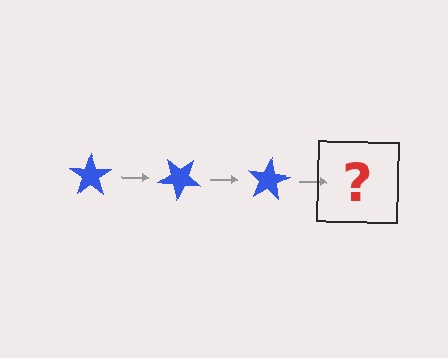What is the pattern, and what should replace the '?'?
The pattern is that the star rotates 40 degrees each step. The '?' should be a blue star rotated 120 degrees.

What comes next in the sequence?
The next element should be a blue star rotated 120 degrees.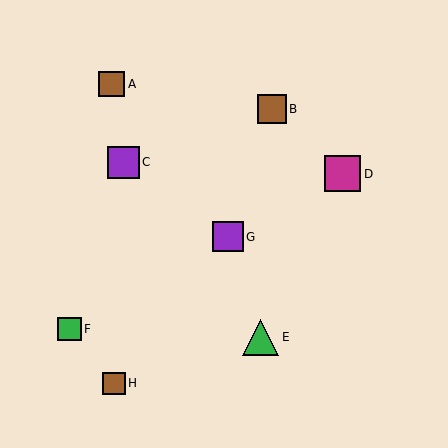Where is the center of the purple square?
The center of the purple square is at (228, 237).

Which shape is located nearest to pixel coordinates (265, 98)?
The brown square (labeled B) at (272, 109) is nearest to that location.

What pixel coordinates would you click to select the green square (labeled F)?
Click at (70, 329) to select the green square F.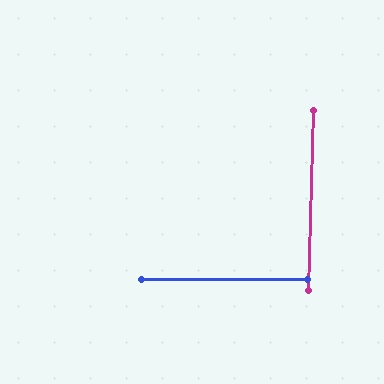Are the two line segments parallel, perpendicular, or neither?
Perpendicular — they meet at approximately 89°.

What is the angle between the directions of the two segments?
Approximately 89 degrees.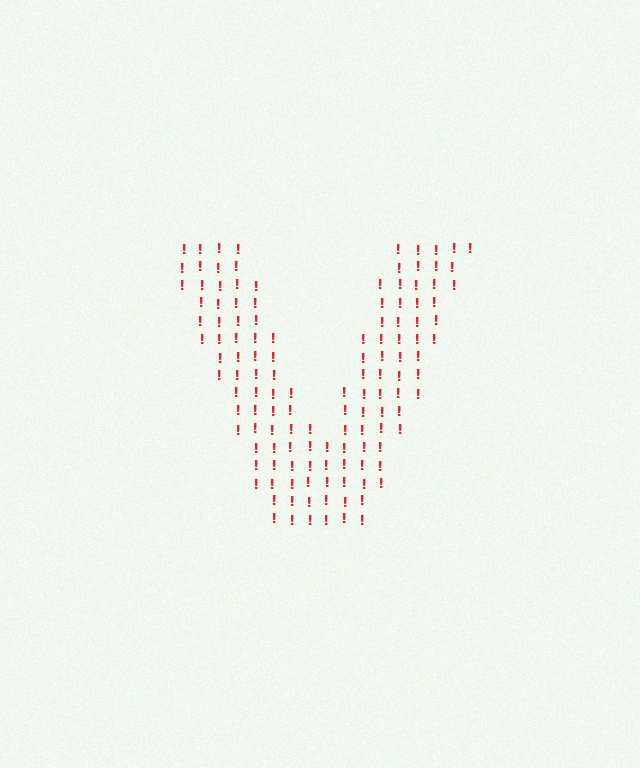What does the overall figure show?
The overall figure shows the letter V.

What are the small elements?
The small elements are exclamation marks.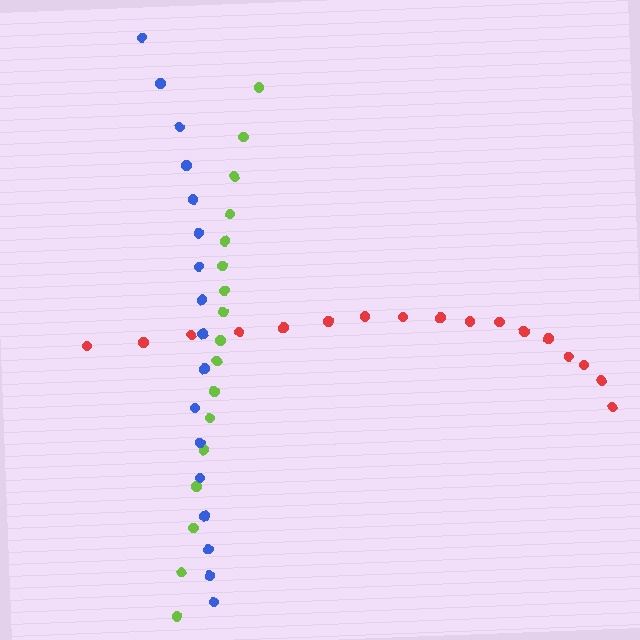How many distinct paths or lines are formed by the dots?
There are 3 distinct paths.